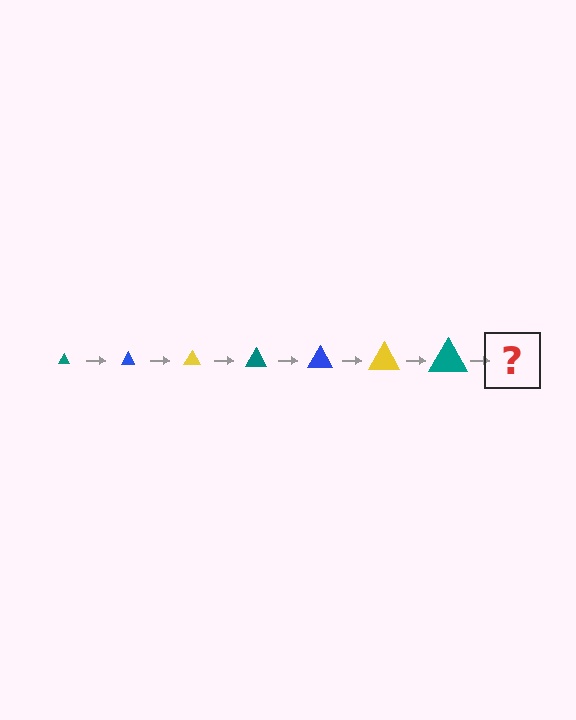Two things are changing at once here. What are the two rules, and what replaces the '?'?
The two rules are that the triangle grows larger each step and the color cycles through teal, blue, and yellow. The '?' should be a blue triangle, larger than the previous one.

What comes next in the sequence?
The next element should be a blue triangle, larger than the previous one.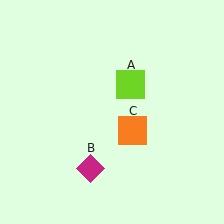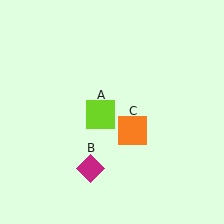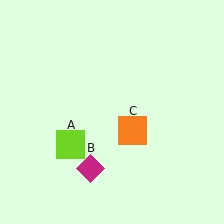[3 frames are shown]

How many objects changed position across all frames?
1 object changed position: lime square (object A).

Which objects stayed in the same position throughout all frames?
Magenta diamond (object B) and orange square (object C) remained stationary.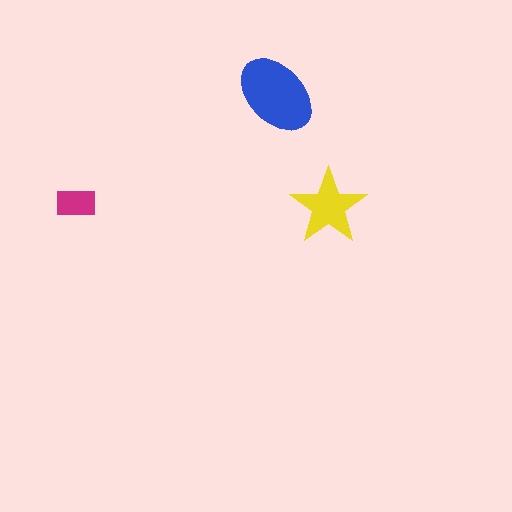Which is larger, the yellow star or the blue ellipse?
The blue ellipse.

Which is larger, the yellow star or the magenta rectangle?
The yellow star.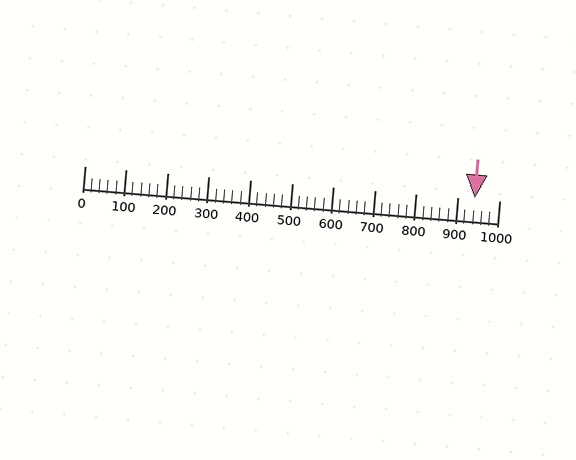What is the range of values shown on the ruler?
The ruler shows values from 0 to 1000.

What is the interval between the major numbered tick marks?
The major tick marks are spaced 100 units apart.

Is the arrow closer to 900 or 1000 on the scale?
The arrow is closer to 900.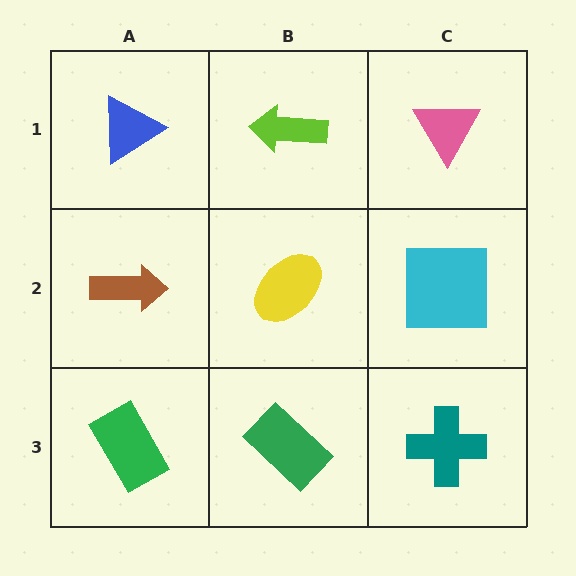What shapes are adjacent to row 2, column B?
A lime arrow (row 1, column B), a green rectangle (row 3, column B), a brown arrow (row 2, column A), a cyan square (row 2, column C).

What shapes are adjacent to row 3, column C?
A cyan square (row 2, column C), a green rectangle (row 3, column B).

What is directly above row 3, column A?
A brown arrow.